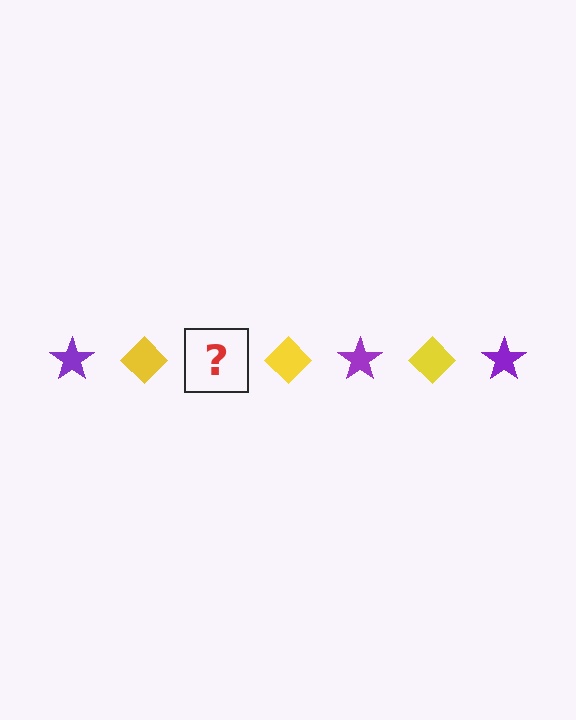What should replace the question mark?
The question mark should be replaced with a purple star.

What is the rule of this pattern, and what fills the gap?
The rule is that the pattern alternates between purple star and yellow diamond. The gap should be filled with a purple star.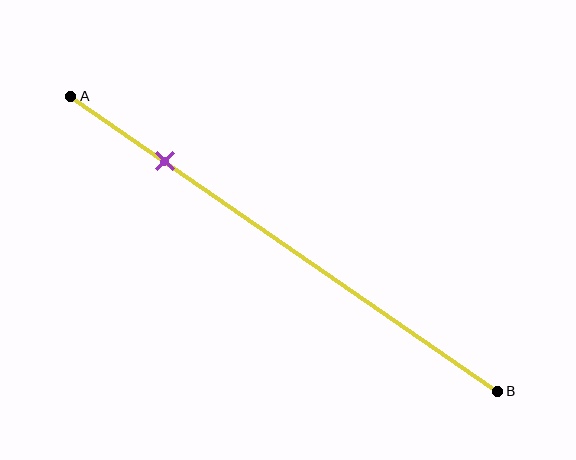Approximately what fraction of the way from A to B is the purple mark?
The purple mark is approximately 20% of the way from A to B.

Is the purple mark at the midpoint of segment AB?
No, the mark is at about 20% from A, not at the 50% midpoint.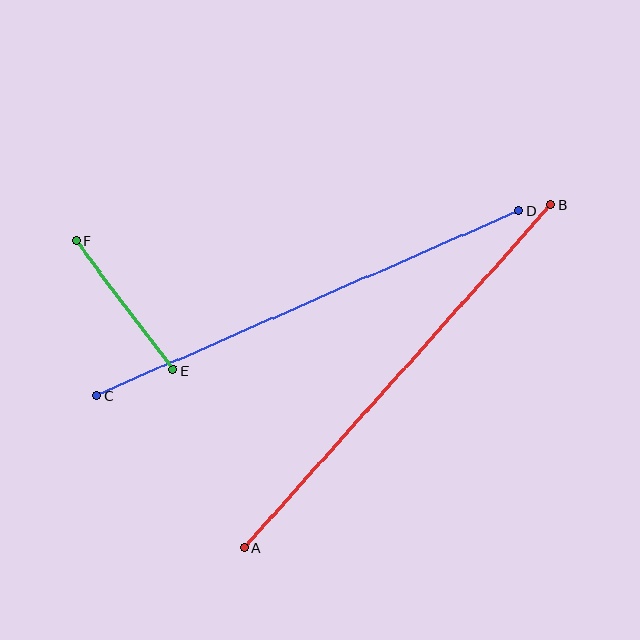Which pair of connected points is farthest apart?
Points C and D are farthest apart.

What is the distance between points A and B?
The distance is approximately 461 pixels.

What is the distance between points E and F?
The distance is approximately 162 pixels.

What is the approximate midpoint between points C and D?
The midpoint is at approximately (308, 303) pixels.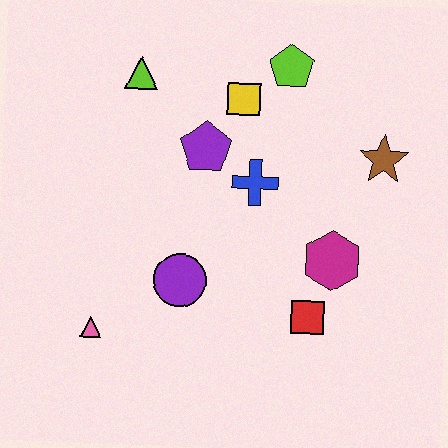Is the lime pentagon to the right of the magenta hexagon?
No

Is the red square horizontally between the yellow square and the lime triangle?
No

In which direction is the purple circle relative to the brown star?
The purple circle is to the left of the brown star.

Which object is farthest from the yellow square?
The pink triangle is farthest from the yellow square.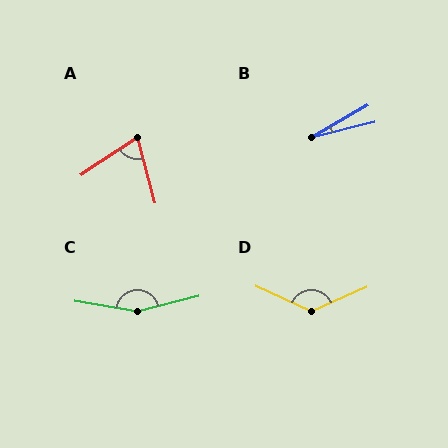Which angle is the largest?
C, at approximately 156 degrees.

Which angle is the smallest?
B, at approximately 16 degrees.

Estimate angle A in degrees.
Approximately 71 degrees.